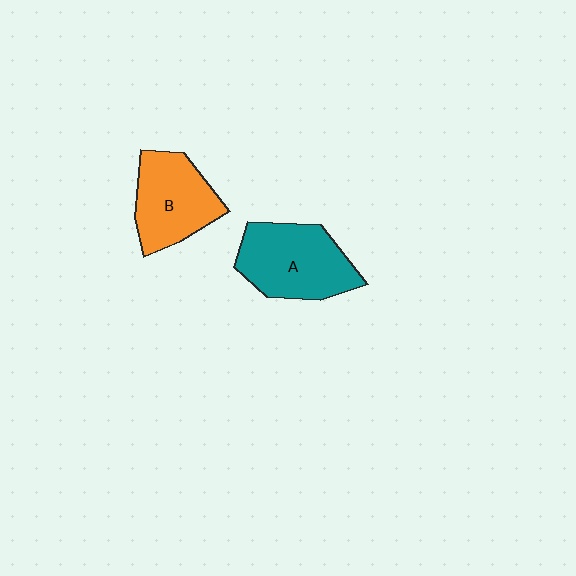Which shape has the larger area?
Shape A (teal).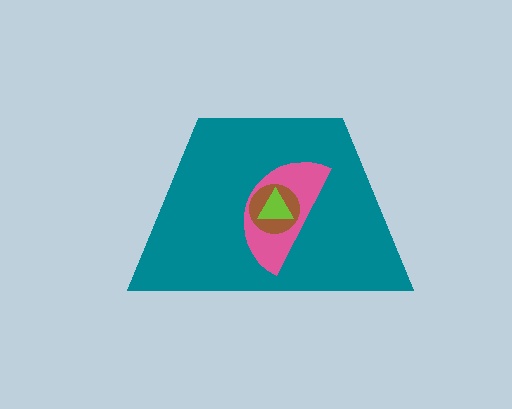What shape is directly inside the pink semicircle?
The brown circle.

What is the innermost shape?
The lime triangle.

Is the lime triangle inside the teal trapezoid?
Yes.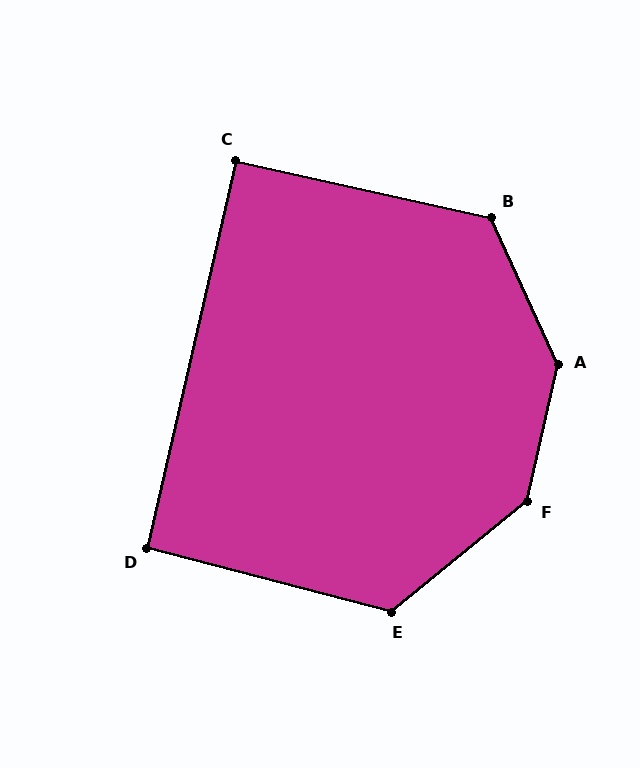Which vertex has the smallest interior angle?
C, at approximately 90 degrees.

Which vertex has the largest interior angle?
A, at approximately 143 degrees.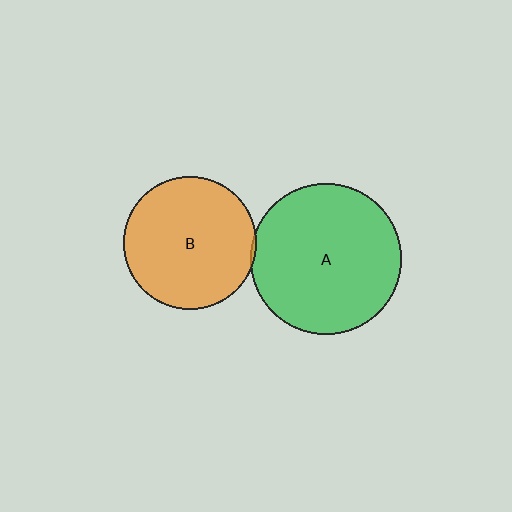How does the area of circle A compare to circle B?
Approximately 1.3 times.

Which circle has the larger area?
Circle A (green).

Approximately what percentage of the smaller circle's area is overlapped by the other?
Approximately 5%.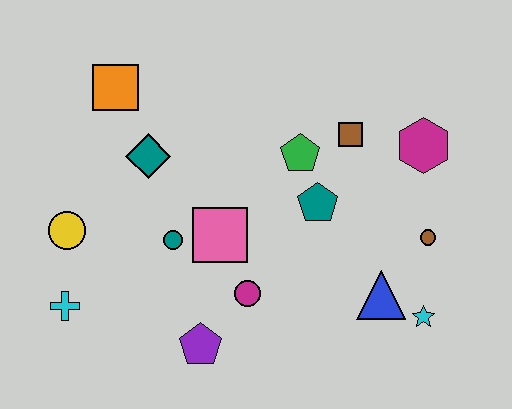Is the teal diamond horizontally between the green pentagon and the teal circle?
No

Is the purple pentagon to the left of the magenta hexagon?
Yes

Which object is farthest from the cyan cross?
The magenta hexagon is farthest from the cyan cross.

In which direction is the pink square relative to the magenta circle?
The pink square is above the magenta circle.